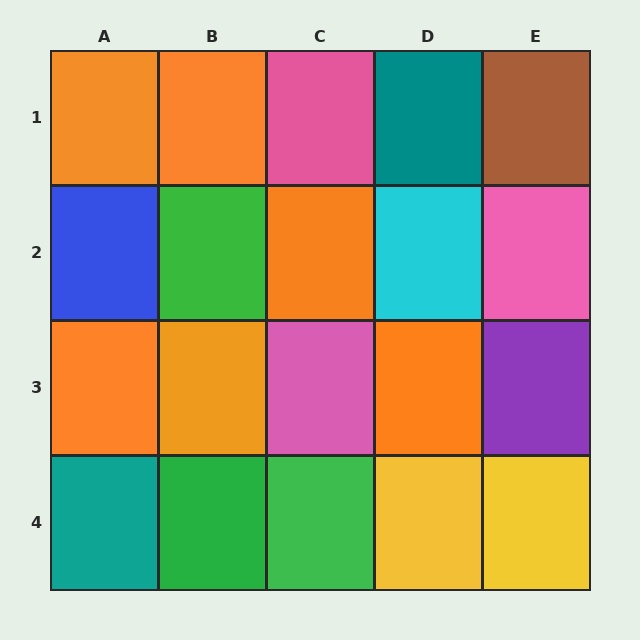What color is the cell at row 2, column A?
Blue.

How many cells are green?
3 cells are green.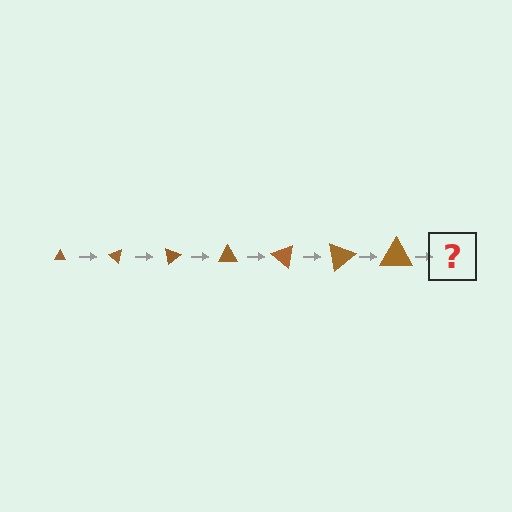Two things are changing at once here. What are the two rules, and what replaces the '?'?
The two rules are that the triangle grows larger each step and it rotates 40 degrees each step. The '?' should be a triangle, larger than the previous one and rotated 280 degrees from the start.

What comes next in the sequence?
The next element should be a triangle, larger than the previous one and rotated 280 degrees from the start.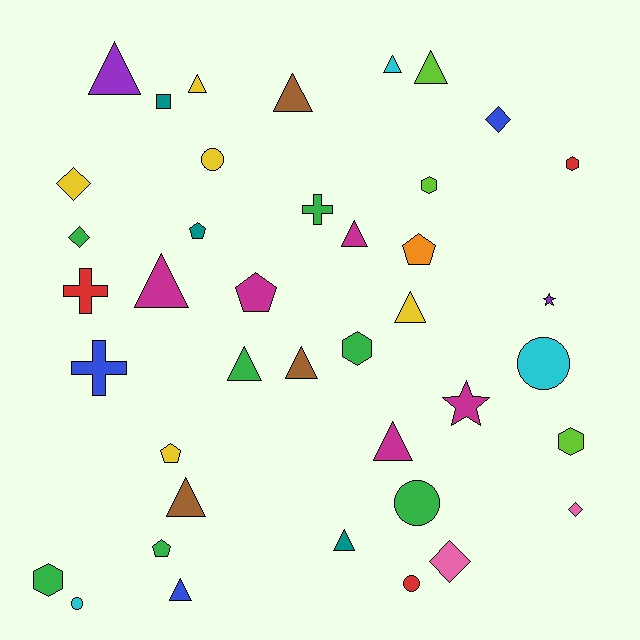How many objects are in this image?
There are 40 objects.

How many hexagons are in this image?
There are 5 hexagons.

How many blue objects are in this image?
There are 3 blue objects.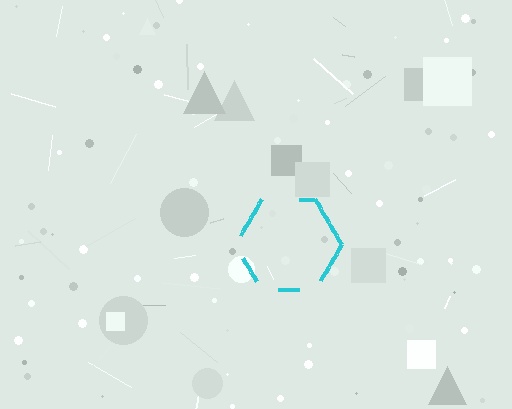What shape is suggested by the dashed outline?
The dashed outline suggests a hexagon.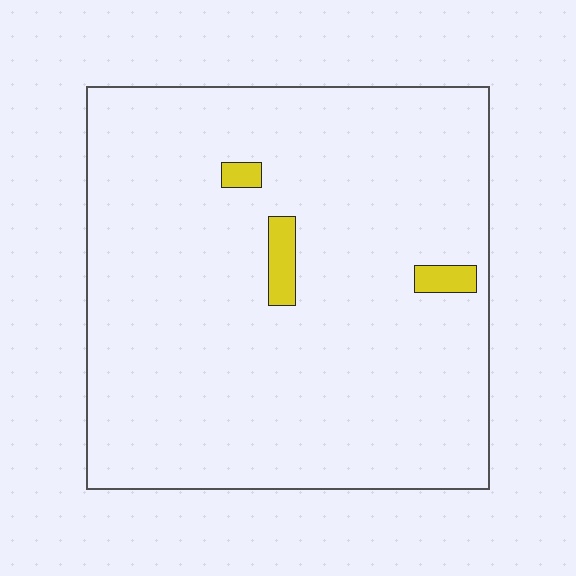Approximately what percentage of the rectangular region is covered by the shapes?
Approximately 5%.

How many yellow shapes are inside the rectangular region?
3.